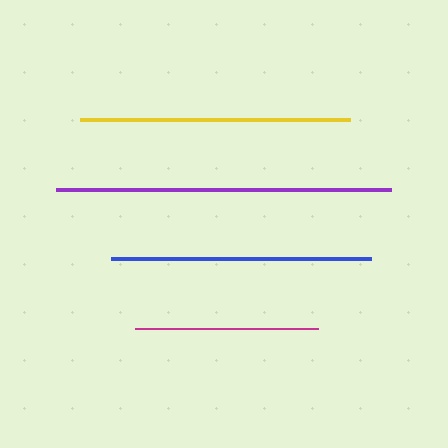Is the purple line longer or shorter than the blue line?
The purple line is longer than the blue line.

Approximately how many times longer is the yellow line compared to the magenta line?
The yellow line is approximately 1.5 times the length of the magenta line.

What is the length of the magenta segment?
The magenta segment is approximately 183 pixels long.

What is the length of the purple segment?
The purple segment is approximately 335 pixels long.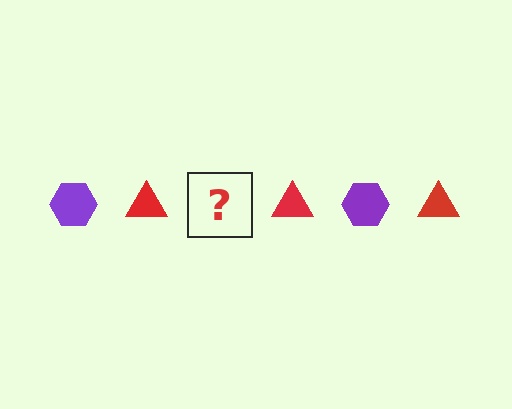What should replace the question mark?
The question mark should be replaced with a purple hexagon.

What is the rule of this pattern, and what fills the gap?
The rule is that the pattern alternates between purple hexagon and red triangle. The gap should be filled with a purple hexagon.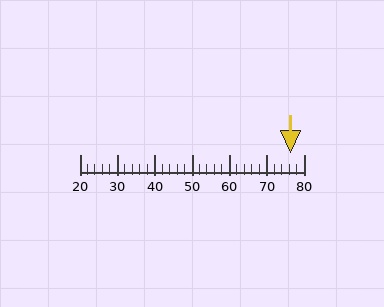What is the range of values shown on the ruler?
The ruler shows values from 20 to 80.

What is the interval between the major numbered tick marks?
The major tick marks are spaced 10 units apart.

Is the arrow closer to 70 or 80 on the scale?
The arrow is closer to 80.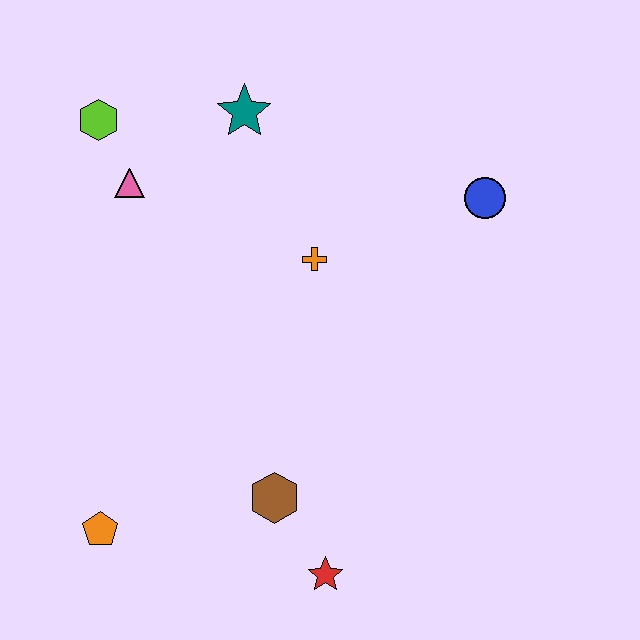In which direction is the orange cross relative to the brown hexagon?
The orange cross is above the brown hexagon.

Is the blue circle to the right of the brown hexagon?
Yes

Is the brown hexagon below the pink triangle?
Yes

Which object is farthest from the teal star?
The red star is farthest from the teal star.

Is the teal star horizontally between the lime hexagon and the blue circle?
Yes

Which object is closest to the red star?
The brown hexagon is closest to the red star.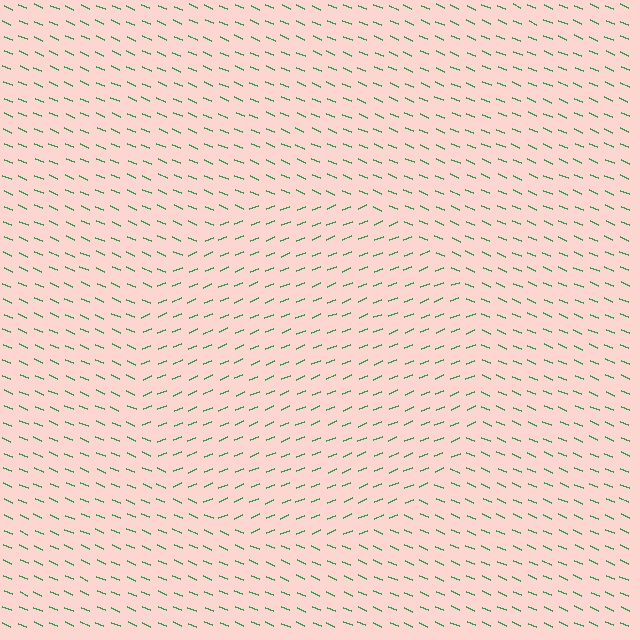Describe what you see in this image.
The image is filled with small green line segments. A circle region in the image has lines oriented differently from the surrounding lines, creating a visible texture boundary.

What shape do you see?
I see a circle.